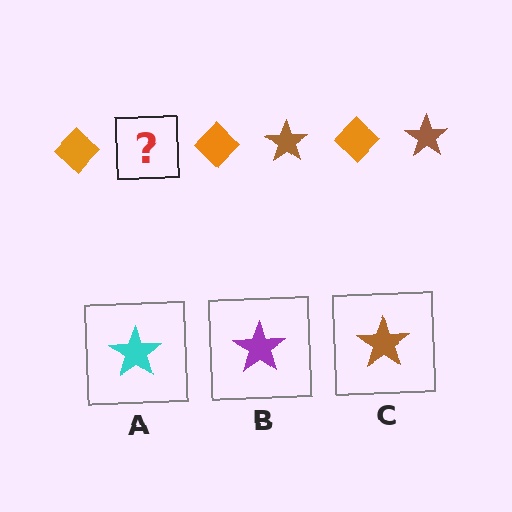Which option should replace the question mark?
Option C.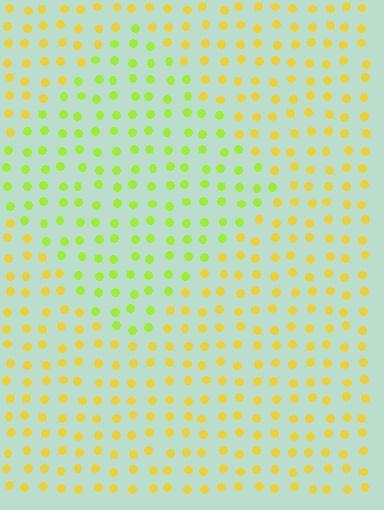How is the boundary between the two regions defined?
The boundary is defined purely by a slight shift in hue (about 37 degrees). Spacing, size, and orientation are identical on both sides.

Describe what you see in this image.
The image is filled with small yellow elements in a uniform arrangement. A diamond-shaped region is visible where the elements are tinted to a slightly different hue, forming a subtle color boundary.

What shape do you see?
I see a diamond.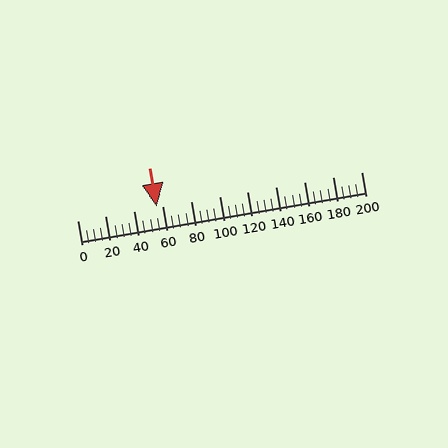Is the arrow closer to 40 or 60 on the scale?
The arrow is closer to 60.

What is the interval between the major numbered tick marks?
The major tick marks are spaced 20 units apart.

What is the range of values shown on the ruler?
The ruler shows values from 0 to 200.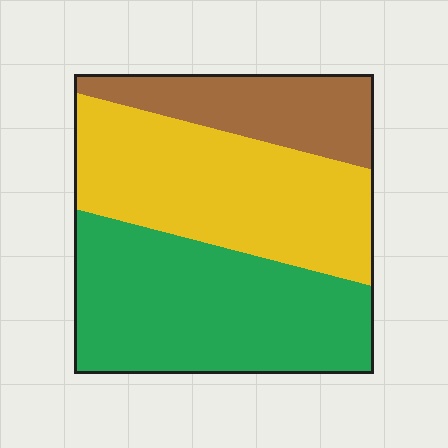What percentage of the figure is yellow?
Yellow takes up between a third and a half of the figure.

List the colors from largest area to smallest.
From largest to smallest: green, yellow, brown.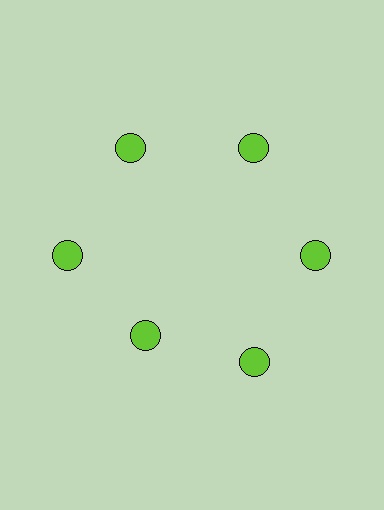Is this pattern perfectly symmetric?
No. The 6 lime circles are arranged in a ring, but one element near the 7 o'clock position is pulled inward toward the center, breaking the 6-fold rotational symmetry.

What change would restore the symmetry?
The symmetry would be restored by moving it outward, back onto the ring so that all 6 circles sit at equal angles and equal distance from the center.